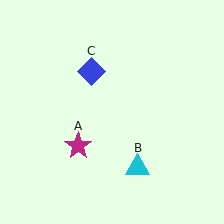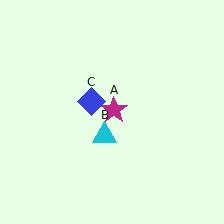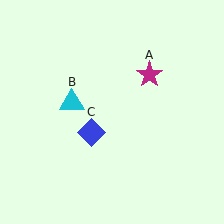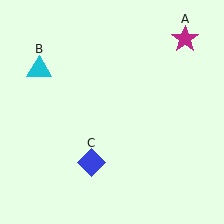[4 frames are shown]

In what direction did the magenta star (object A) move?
The magenta star (object A) moved up and to the right.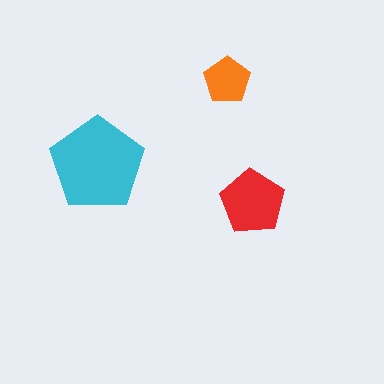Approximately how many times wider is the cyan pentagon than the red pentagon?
About 1.5 times wider.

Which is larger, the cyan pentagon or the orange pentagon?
The cyan one.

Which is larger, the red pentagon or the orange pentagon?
The red one.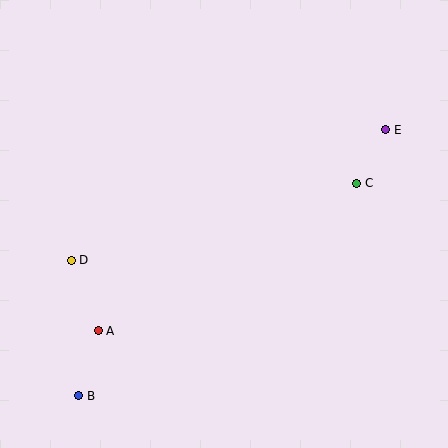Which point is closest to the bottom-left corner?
Point B is closest to the bottom-left corner.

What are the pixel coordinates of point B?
Point B is at (79, 396).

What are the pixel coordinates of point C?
Point C is at (357, 183).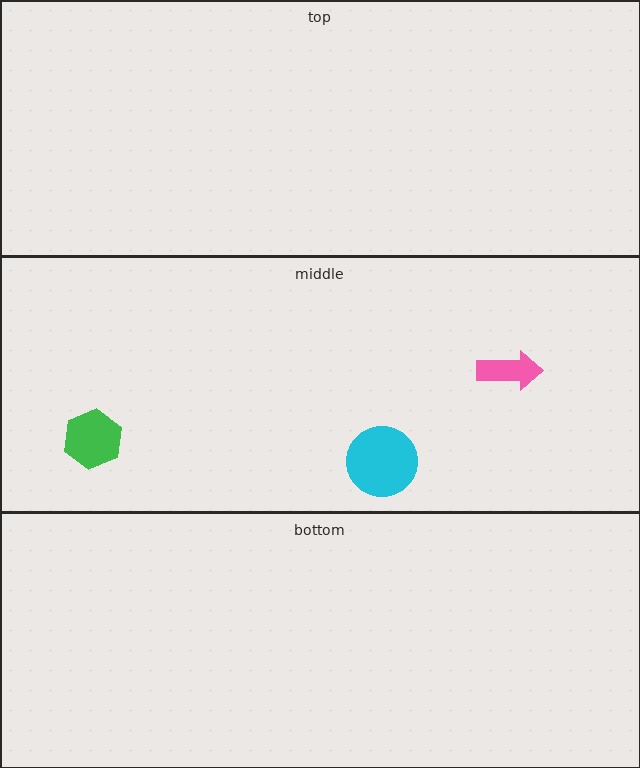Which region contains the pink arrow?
The middle region.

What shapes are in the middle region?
The pink arrow, the green hexagon, the cyan circle.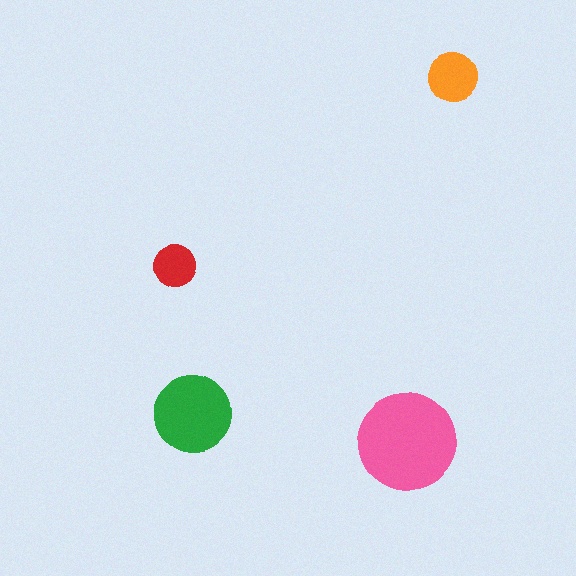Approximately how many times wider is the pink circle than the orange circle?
About 2 times wider.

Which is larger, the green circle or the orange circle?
The green one.